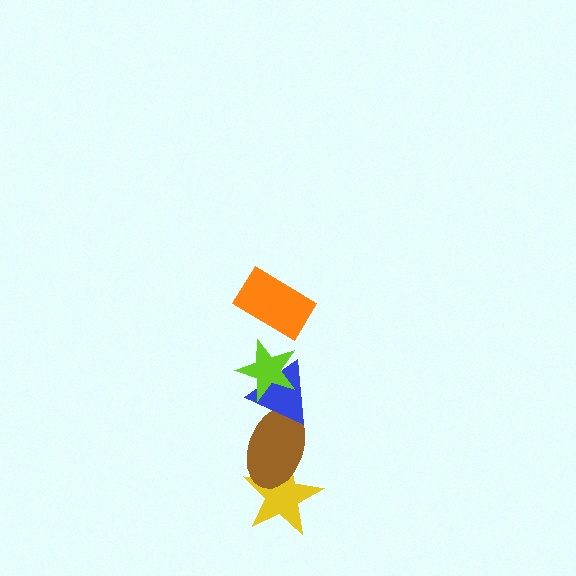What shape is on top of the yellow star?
The brown ellipse is on top of the yellow star.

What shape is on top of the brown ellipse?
The blue triangle is on top of the brown ellipse.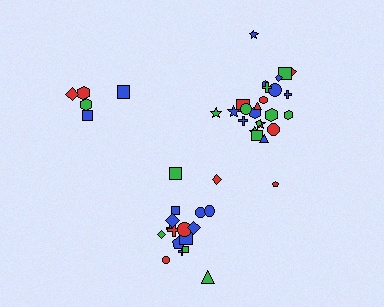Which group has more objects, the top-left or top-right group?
The top-right group.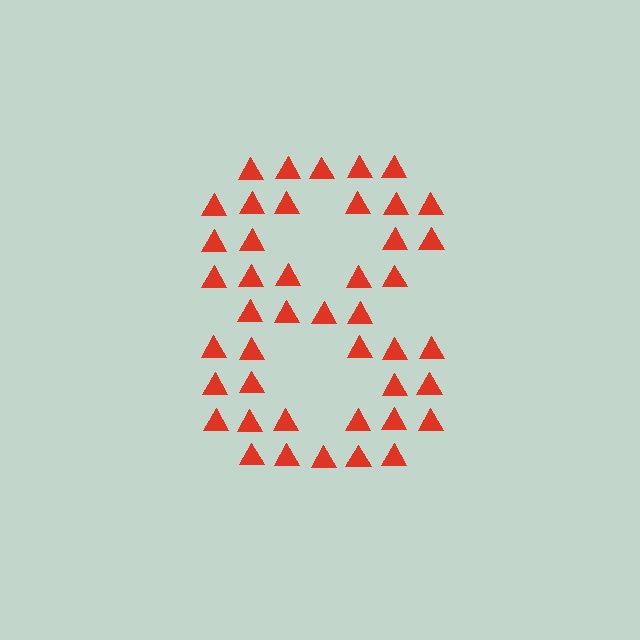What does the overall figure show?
The overall figure shows the digit 8.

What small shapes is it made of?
It is made of small triangles.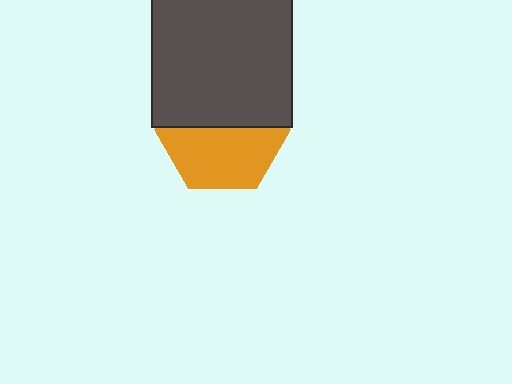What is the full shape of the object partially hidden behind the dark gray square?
The partially hidden object is an orange hexagon.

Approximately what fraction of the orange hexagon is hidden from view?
Roughly 48% of the orange hexagon is hidden behind the dark gray square.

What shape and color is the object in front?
The object in front is a dark gray square.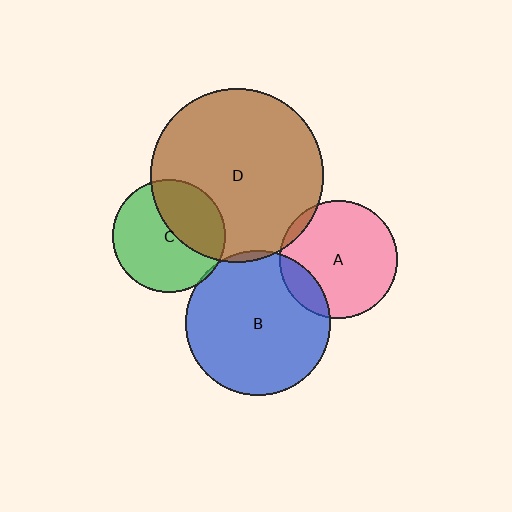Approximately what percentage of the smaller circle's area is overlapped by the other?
Approximately 5%.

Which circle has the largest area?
Circle D (brown).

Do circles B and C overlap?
Yes.